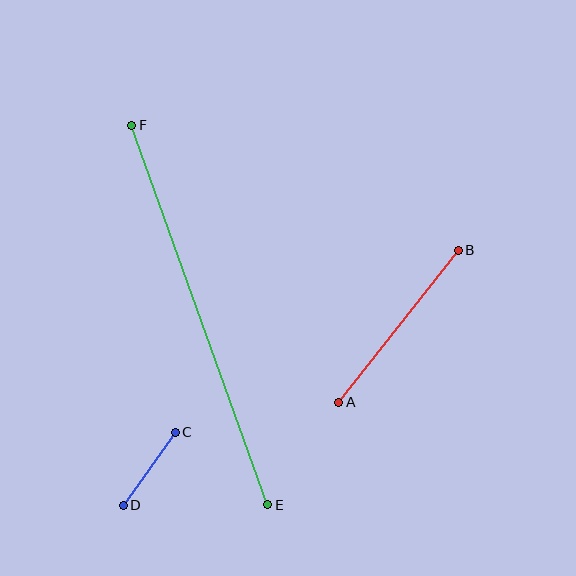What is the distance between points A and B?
The distance is approximately 193 pixels.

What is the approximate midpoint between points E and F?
The midpoint is at approximately (200, 315) pixels.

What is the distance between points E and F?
The distance is approximately 403 pixels.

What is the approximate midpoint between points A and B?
The midpoint is at approximately (399, 326) pixels.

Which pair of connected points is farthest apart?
Points E and F are farthest apart.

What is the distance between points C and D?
The distance is approximately 90 pixels.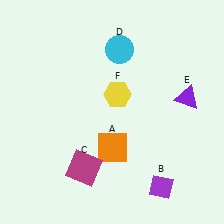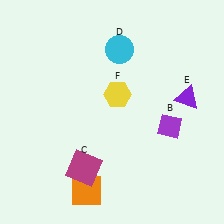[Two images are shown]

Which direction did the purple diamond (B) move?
The purple diamond (B) moved up.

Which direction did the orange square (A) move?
The orange square (A) moved down.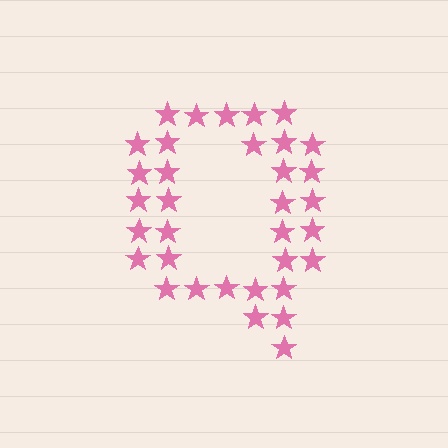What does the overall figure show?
The overall figure shows the letter Q.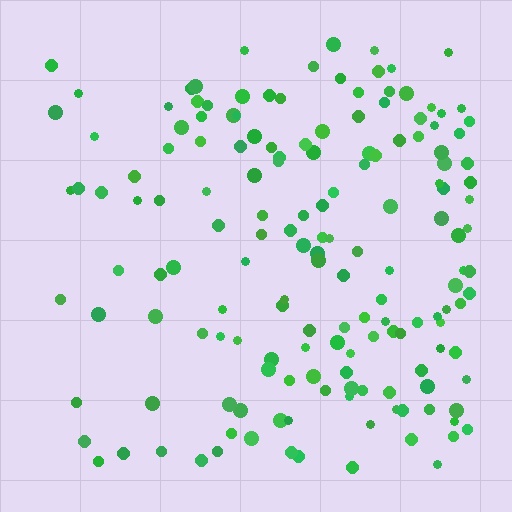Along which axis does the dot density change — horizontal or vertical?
Horizontal.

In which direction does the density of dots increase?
From left to right, with the right side densest.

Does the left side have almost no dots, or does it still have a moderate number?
Still a moderate number, just noticeably fewer than the right.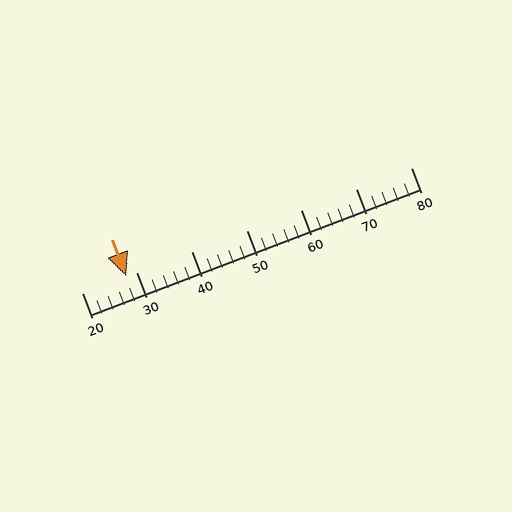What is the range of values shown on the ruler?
The ruler shows values from 20 to 80.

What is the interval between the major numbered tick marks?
The major tick marks are spaced 10 units apart.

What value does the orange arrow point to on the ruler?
The orange arrow points to approximately 28.